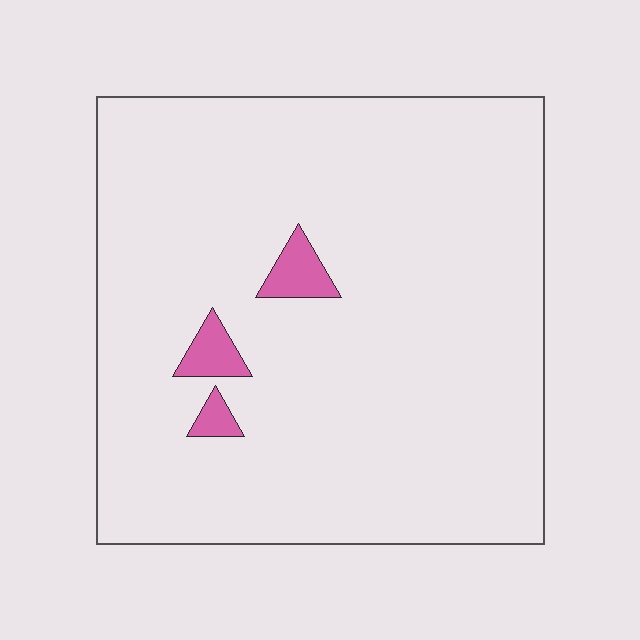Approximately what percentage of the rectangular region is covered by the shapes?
Approximately 5%.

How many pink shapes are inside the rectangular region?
3.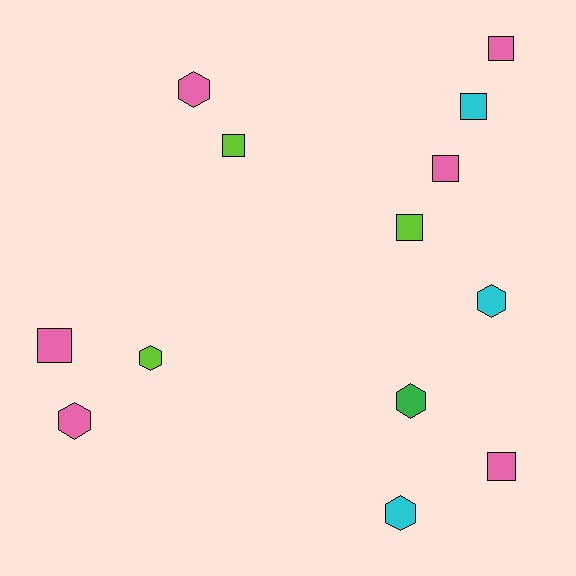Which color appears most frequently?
Pink, with 6 objects.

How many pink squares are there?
There are 4 pink squares.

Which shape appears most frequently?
Square, with 7 objects.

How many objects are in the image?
There are 13 objects.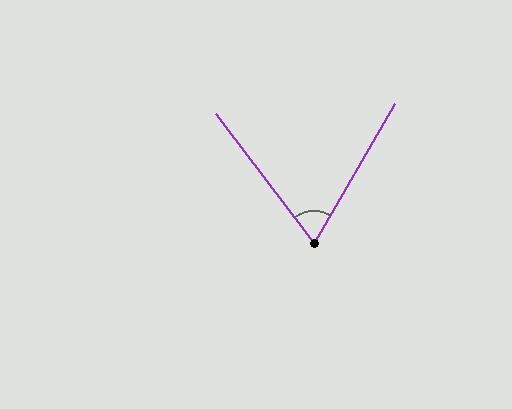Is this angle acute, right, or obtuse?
It is acute.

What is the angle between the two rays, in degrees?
Approximately 67 degrees.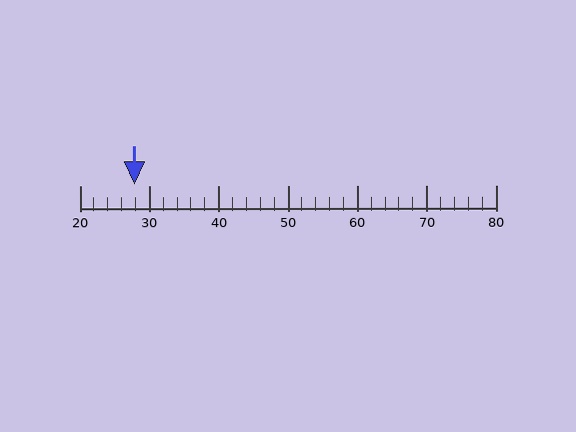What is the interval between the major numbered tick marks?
The major tick marks are spaced 10 units apart.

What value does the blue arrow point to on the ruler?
The blue arrow points to approximately 28.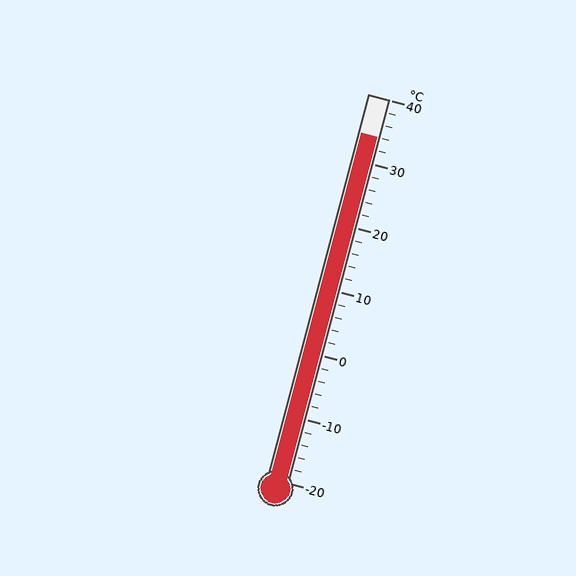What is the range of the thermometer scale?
The thermometer scale ranges from -20°C to 40°C.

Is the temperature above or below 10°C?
The temperature is above 10°C.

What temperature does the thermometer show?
The thermometer shows approximately 34°C.